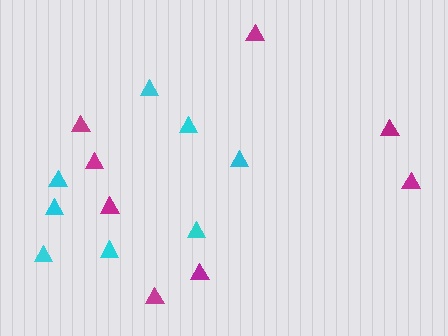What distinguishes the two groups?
There are 2 groups: one group of magenta triangles (8) and one group of cyan triangles (8).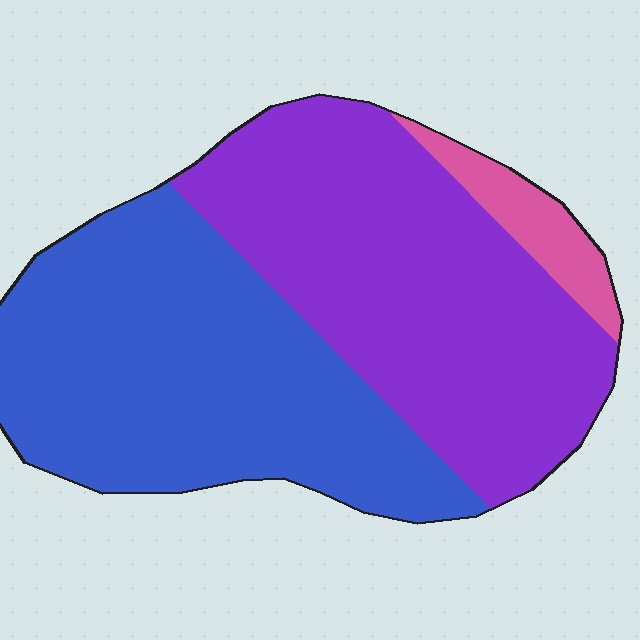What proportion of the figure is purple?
Purple takes up between a third and a half of the figure.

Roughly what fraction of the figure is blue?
Blue takes up between a quarter and a half of the figure.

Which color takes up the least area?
Pink, at roughly 5%.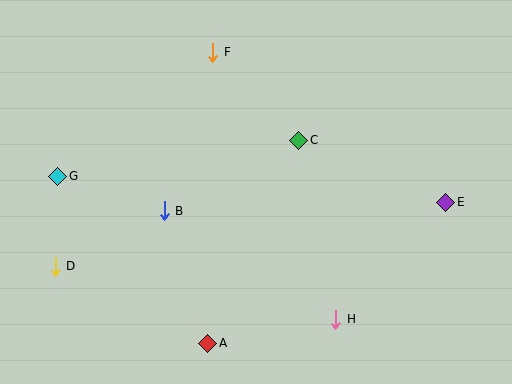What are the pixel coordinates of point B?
Point B is at (164, 211).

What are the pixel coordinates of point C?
Point C is at (299, 140).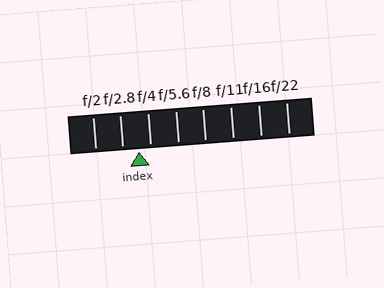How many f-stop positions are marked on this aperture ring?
There are 8 f-stop positions marked.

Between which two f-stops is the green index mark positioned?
The index mark is between f/2.8 and f/4.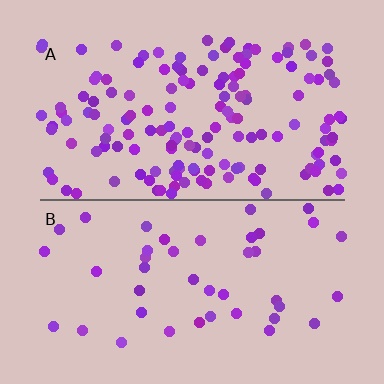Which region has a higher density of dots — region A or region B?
A (the top).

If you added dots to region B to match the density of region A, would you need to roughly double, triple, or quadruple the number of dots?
Approximately triple.